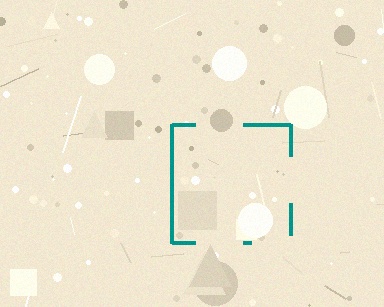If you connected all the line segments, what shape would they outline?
They would outline a square.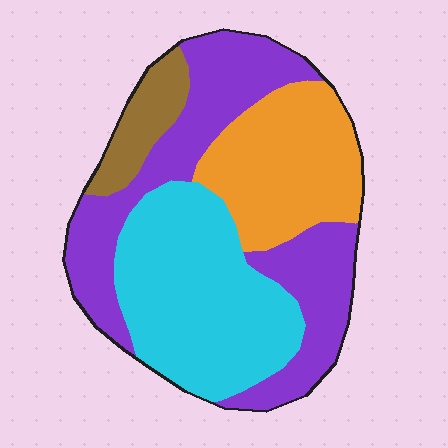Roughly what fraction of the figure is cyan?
Cyan takes up about one third (1/3) of the figure.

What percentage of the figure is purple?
Purple takes up between a quarter and a half of the figure.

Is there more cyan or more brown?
Cyan.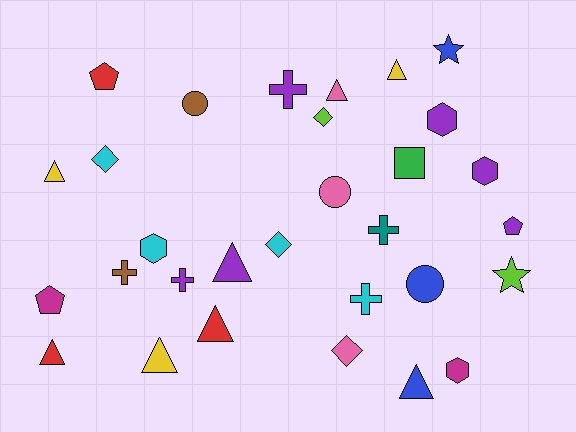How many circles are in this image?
There are 3 circles.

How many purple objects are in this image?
There are 6 purple objects.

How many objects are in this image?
There are 30 objects.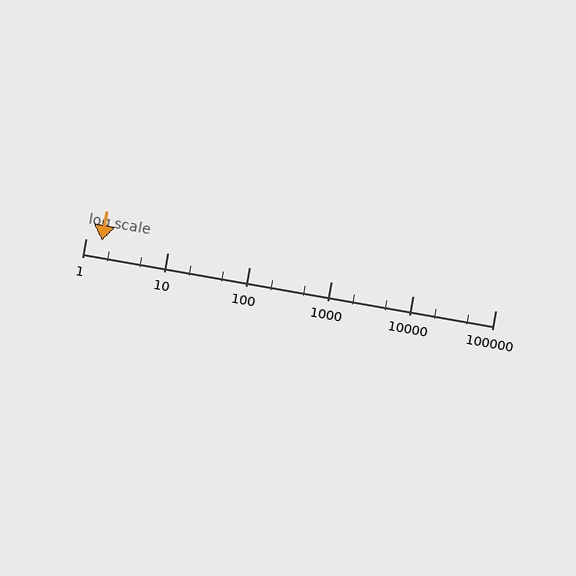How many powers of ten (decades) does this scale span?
The scale spans 5 decades, from 1 to 100000.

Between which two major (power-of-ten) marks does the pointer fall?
The pointer is between 1 and 10.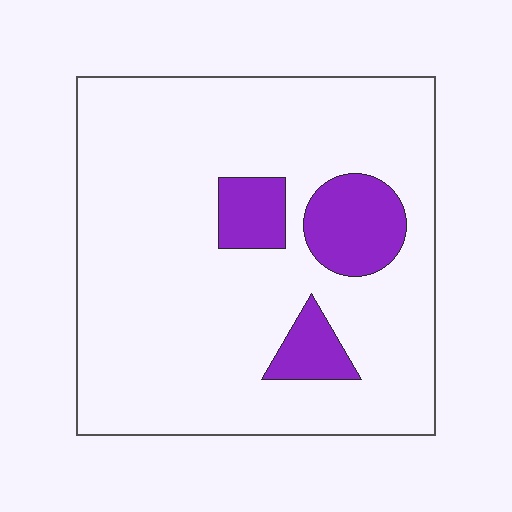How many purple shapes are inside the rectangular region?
3.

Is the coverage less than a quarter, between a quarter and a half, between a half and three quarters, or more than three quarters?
Less than a quarter.